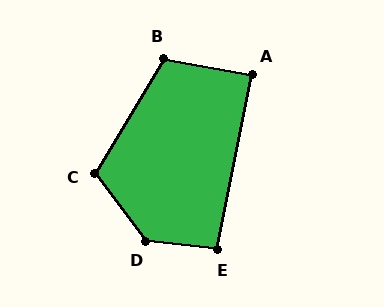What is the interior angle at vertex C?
Approximately 112 degrees (obtuse).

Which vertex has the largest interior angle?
D, at approximately 134 degrees.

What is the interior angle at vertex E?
Approximately 95 degrees (approximately right).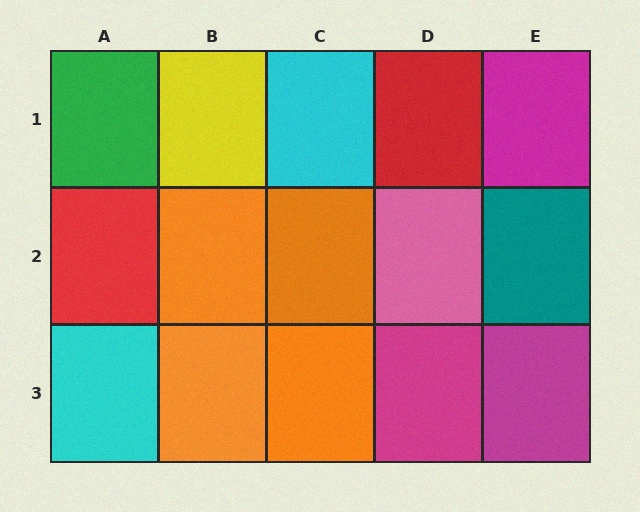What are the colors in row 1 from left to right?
Green, yellow, cyan, red, magenta.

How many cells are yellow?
1 cell is yellow.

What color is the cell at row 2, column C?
Orange.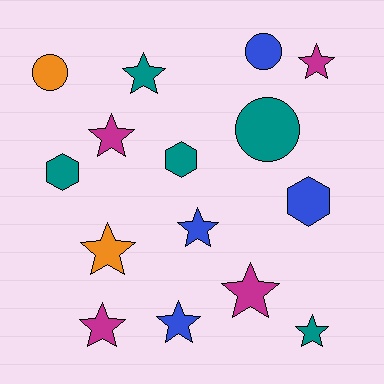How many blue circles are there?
There is 1 blue circle.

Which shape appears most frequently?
Star, with 9 objects.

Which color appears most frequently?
Teal, with 5 objects.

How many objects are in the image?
There are 15 objects.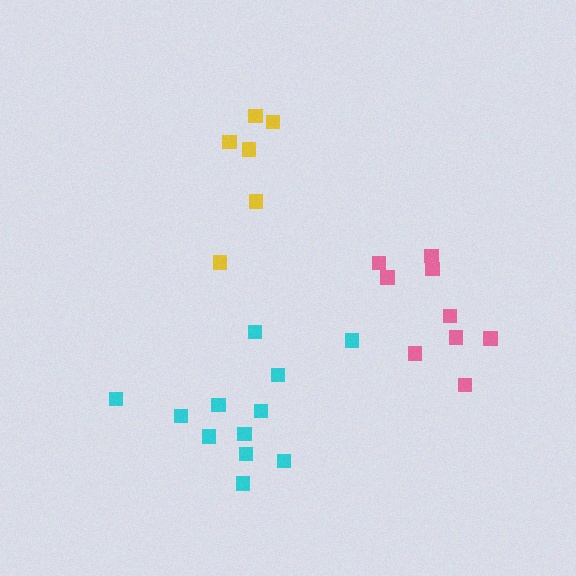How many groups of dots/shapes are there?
There are 3 groups.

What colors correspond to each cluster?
The clusters are colored: cyan, pink, yellow.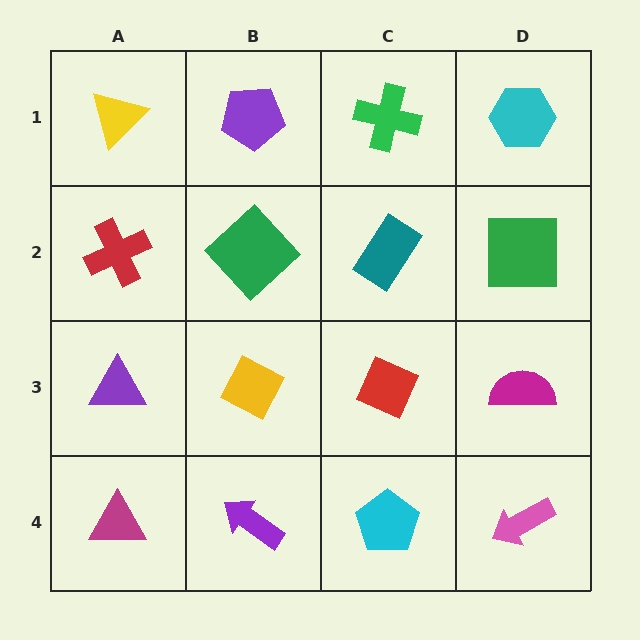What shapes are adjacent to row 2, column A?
A yellow triangle (row 1, column A), a purple triangle (row 3, column A), a green diamond (row 2, column B).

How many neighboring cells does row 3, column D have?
3.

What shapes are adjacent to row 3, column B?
A green diamond (row 2, column B), a purple arrow (row 4, column B), a purple triangle (row 3, column A), a red diamond (row 3, column C).